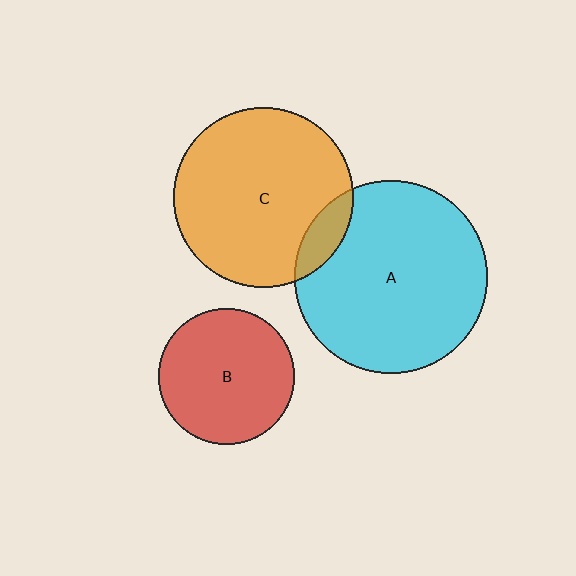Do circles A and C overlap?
Yes.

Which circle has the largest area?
Circle A (cyan).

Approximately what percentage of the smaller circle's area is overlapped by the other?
Approximately 10%.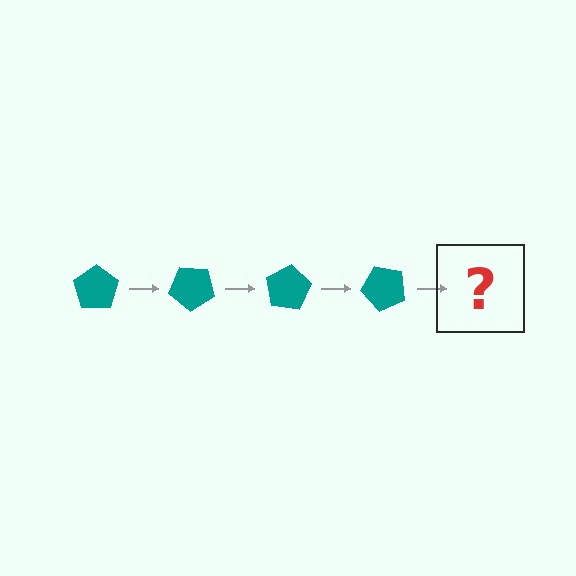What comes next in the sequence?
The next element should be a teal pentagon rotated 160 degrees.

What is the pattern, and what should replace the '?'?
The pattern is that the pentagon rotates 40 degrees each step. The '?' should be a teal pentagon rotated 160 degrees.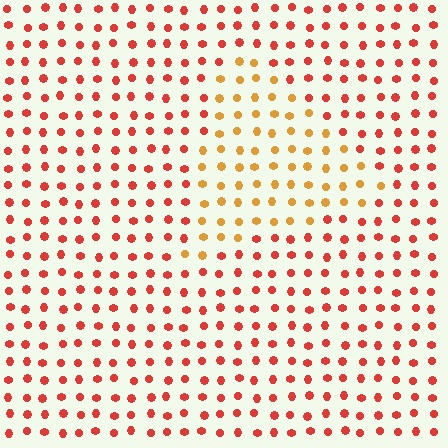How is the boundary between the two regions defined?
The boundary is defined purely by a slight shift in hue (about 35 degrees). Spacing, size, and orientation are identical on both sides.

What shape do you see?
I see a triangle.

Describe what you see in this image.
The image is filled with small red elements in a uniform arrangement. A triangle-shaped region is visible where the elements are tinted to a slightly different hue, forming a subtle color boundary.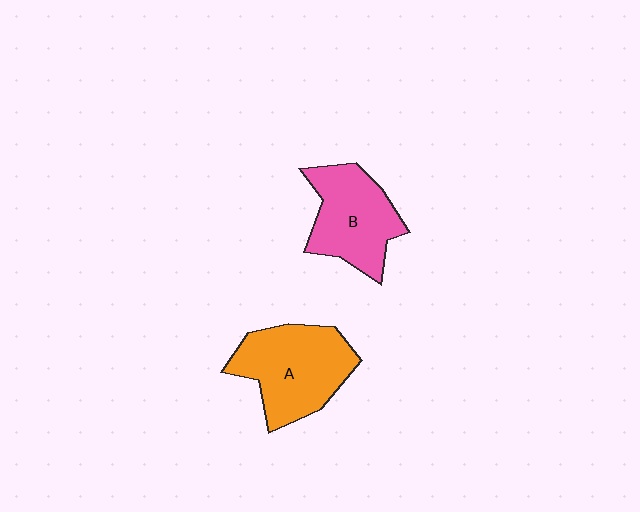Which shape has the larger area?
Shape A (orange).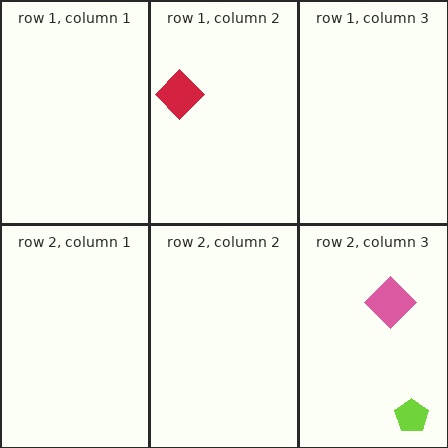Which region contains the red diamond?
The row 1, column 2 region.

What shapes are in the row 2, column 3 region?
The pink diamond, the lime pentagon.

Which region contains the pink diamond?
The row 2, column 3 region.